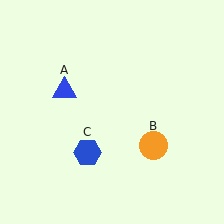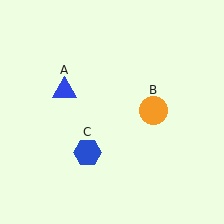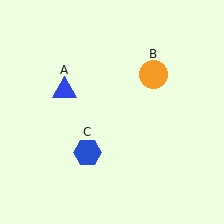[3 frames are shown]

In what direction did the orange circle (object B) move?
The orange circle (object B) moved up.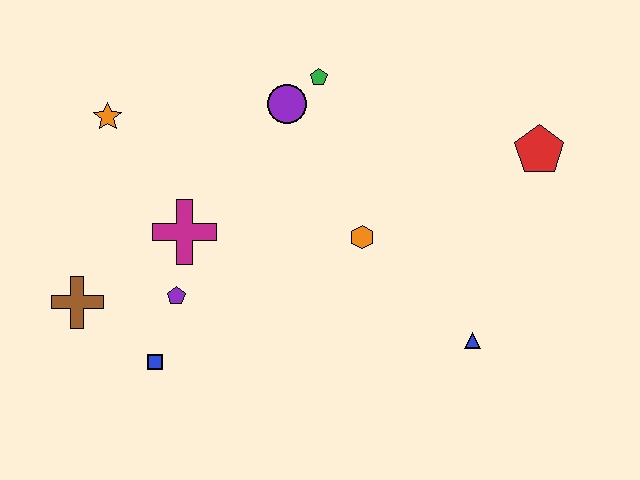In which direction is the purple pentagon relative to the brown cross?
The purple pentagon is to the right of the brown cross.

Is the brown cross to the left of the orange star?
Yes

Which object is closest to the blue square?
The purple pentagon is closest to the blue square.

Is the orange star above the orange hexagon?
Yes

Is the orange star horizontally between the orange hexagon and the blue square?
No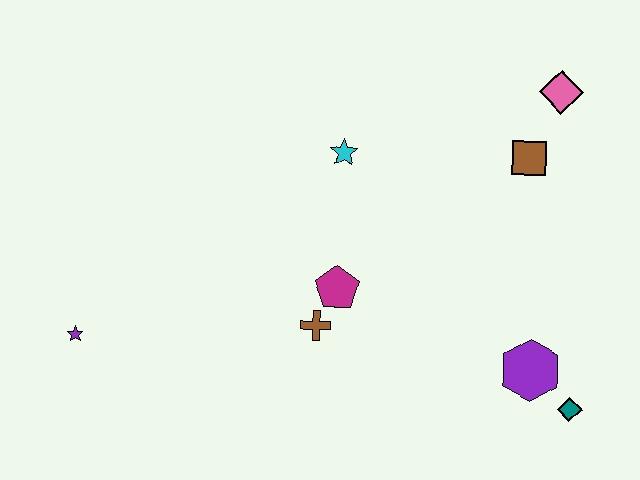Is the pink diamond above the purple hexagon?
Yes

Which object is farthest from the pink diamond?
The purple star is farthest from the pink diamond.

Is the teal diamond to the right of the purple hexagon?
Yes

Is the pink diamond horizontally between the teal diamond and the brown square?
Yes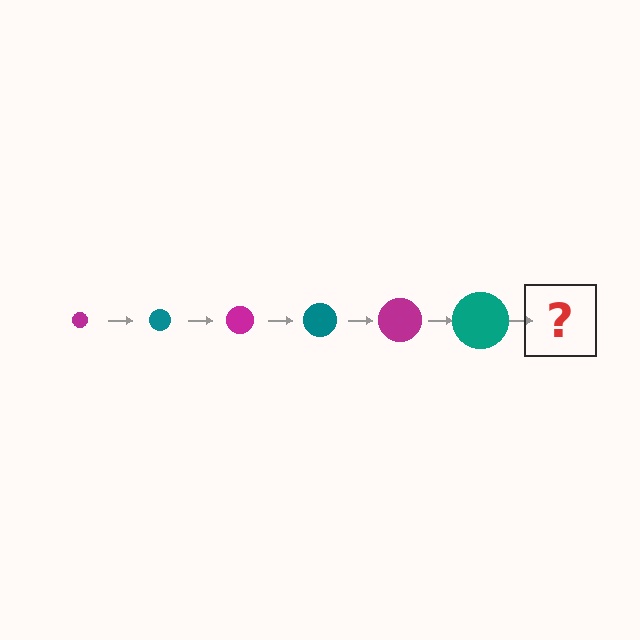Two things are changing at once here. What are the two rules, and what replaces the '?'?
The two rules are that the circle grows larger each step and the color cycles through magenta and teal. The '?' should be a magenta circle, larger than the previous one.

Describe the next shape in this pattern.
It should be a magenta circle, larger than the previous one.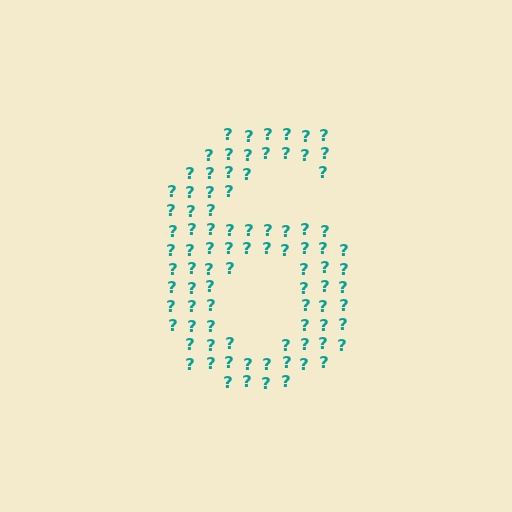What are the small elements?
The small elements are question marks.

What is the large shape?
The large shape is the digit 6.